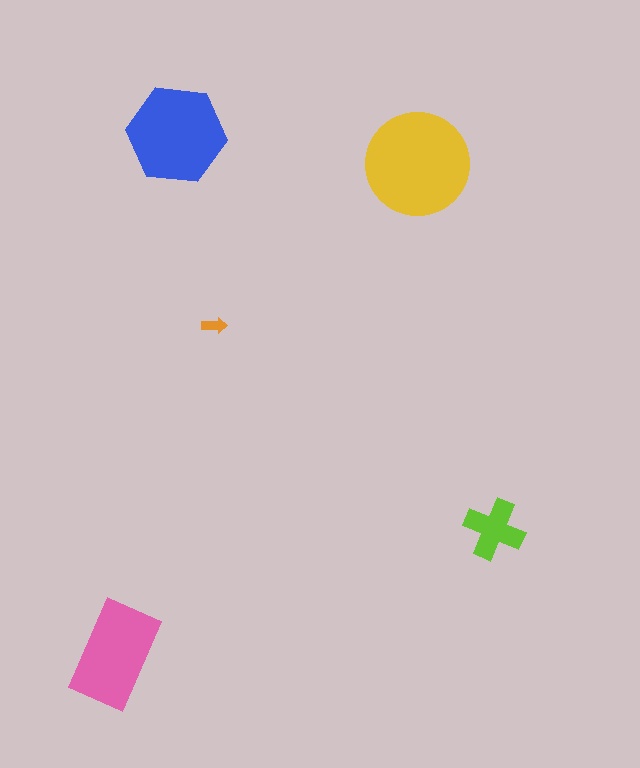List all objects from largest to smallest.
The yellow circle, the blue hexagon, the pink rectangle, the lime cross, the orange arrow.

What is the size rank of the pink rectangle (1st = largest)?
3rd.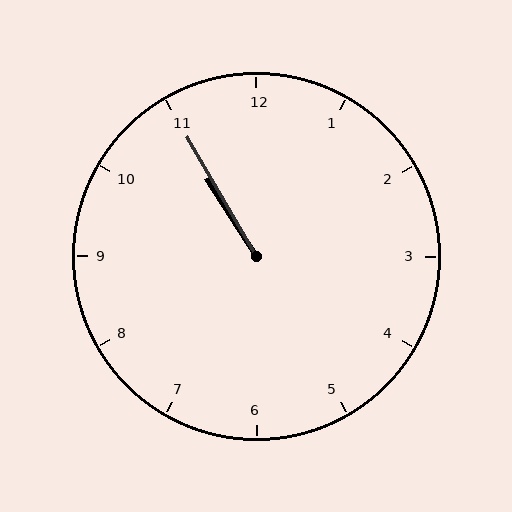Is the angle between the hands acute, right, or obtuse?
It is acute.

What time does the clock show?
10:55.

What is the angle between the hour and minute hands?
Approximately 2 degrees.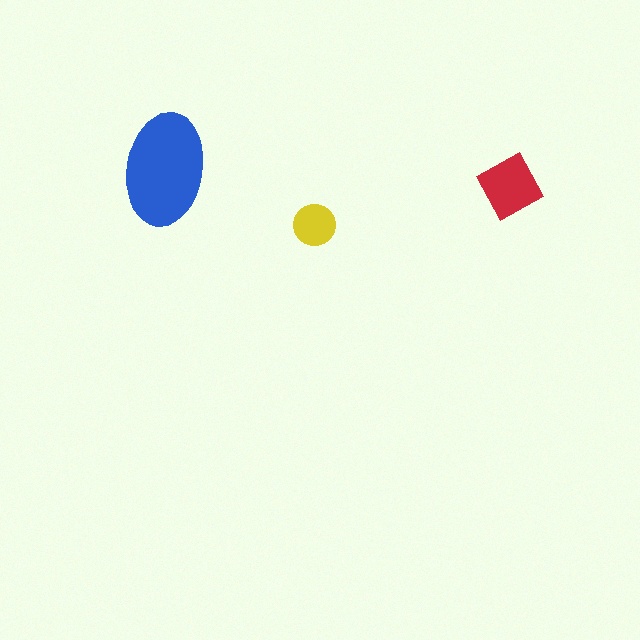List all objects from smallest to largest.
The yellow circle, the red diamond, the blue ellipse.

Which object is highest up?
The blue ellipse is topmost.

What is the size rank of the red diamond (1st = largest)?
2nd.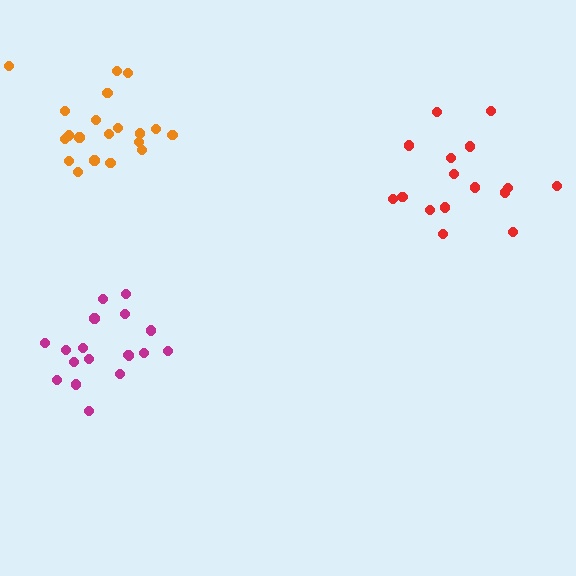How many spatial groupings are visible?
There are 3 spatial groupings.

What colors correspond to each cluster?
The clusters are colored: orange, red, magenta.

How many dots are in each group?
Group 1: 20 dots, Group 2: 16 dots, Group 3: 18 dots (54 total).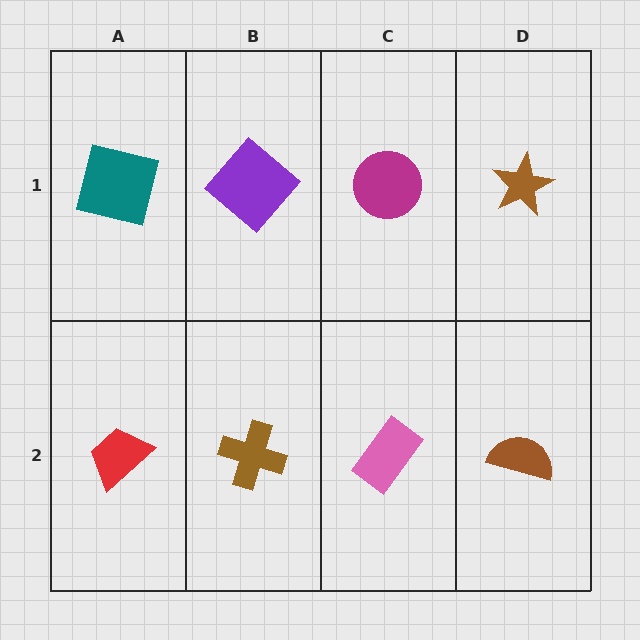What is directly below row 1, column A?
A red trapezoid.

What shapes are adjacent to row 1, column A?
A red trapezoid (row 2, column A), a purple diamond (row 1, column B).